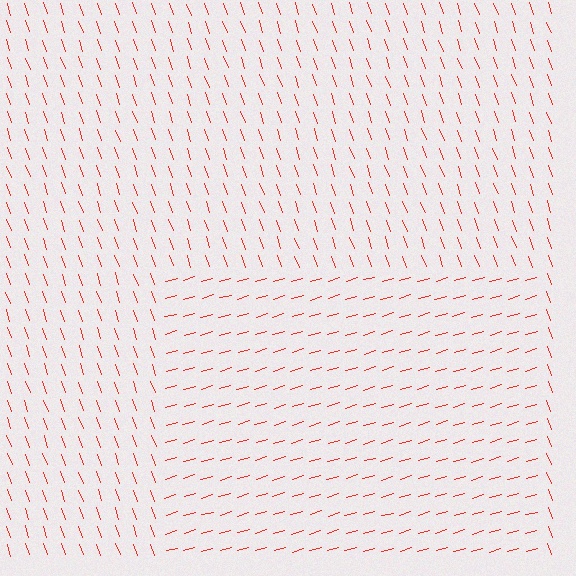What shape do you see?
I see a rectangle.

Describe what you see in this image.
The image is filled with small red line segments. A rectangle region in the image has lines oriented differently from the surrounding lines, creating a visible texture boundary.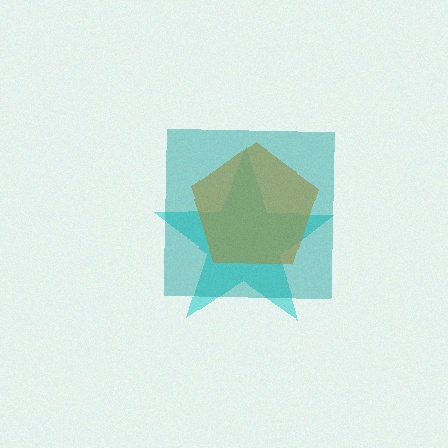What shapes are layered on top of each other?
The layered shapes are: a cyan star, an orange pentagon, a teal square.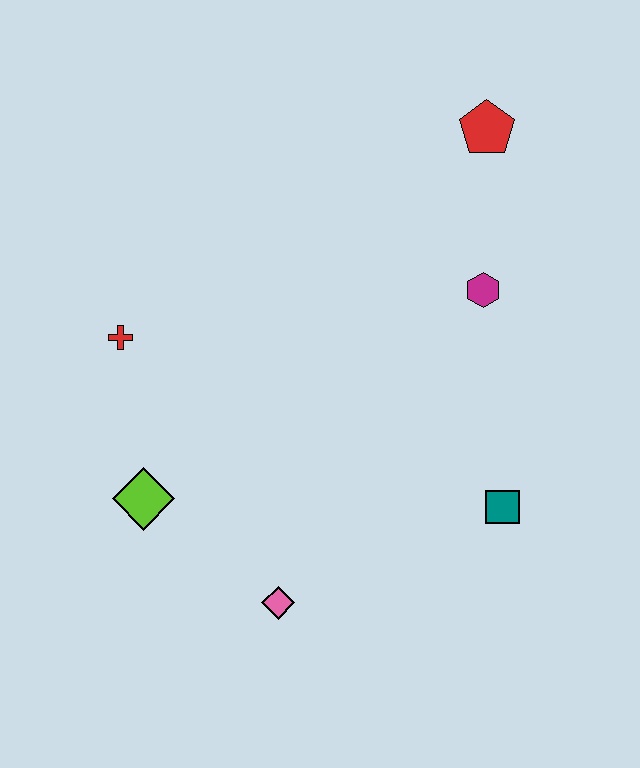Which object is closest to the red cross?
The lime diamond is closest to the red cross.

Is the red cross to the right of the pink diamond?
No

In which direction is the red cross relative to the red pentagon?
The red cross is to the left of the red pentagon.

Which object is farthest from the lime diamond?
The red pentagon is farthest from the lime diamond.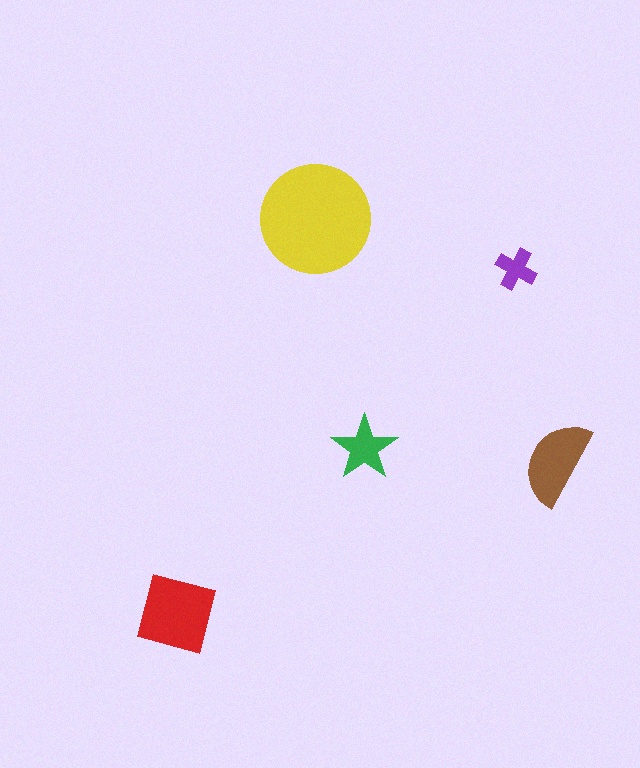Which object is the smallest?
The purple cross.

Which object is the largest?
The yellow circle.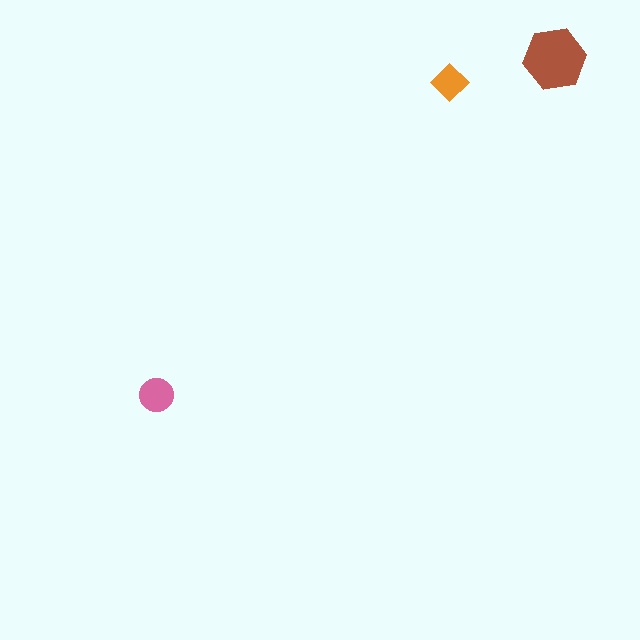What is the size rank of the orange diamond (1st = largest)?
3rd.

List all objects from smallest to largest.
The orange diamond, the pink circle, the brown hexagon.